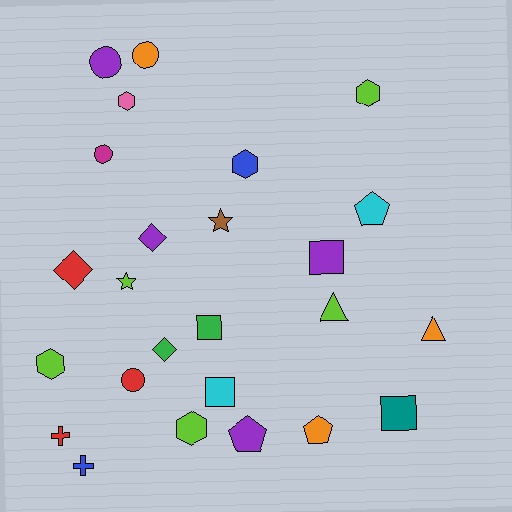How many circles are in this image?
There are 4 circles.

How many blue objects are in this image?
There are 2 blue objects.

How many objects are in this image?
There are 25 objects.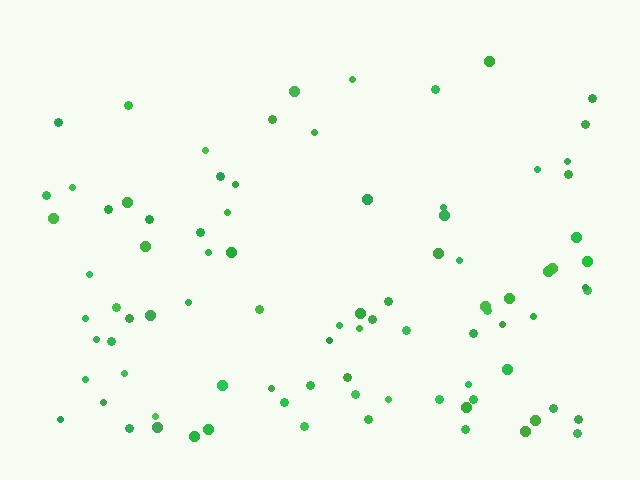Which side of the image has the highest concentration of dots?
The bottom.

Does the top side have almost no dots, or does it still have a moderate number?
Still a moderate number, just noticeably fewer than the bottom.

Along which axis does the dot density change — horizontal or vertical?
Vertical.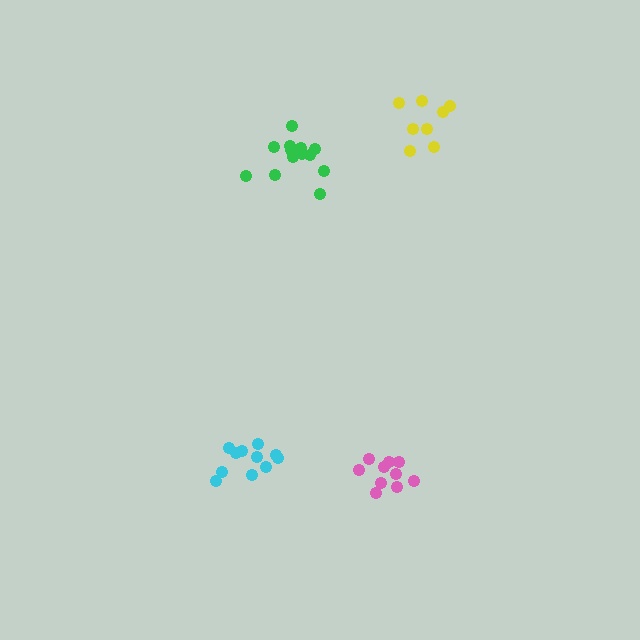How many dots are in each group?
Group 1: 10 dots, Group 2: 14 dots, Group 3: 11 dots, Group 4: 8 dots (43 total).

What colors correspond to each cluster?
The clusters are colored: pink, green, cyan, yellow.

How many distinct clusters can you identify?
There are 4 distinct clusters.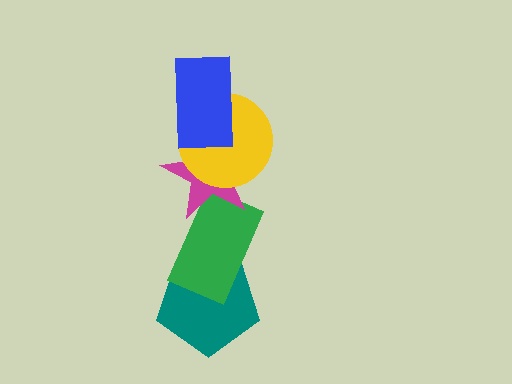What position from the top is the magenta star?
The magenta star is 3rd from the top.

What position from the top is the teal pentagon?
The teal pentagon is 5th from the top.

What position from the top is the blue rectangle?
The blue rectangle is 1st from the top.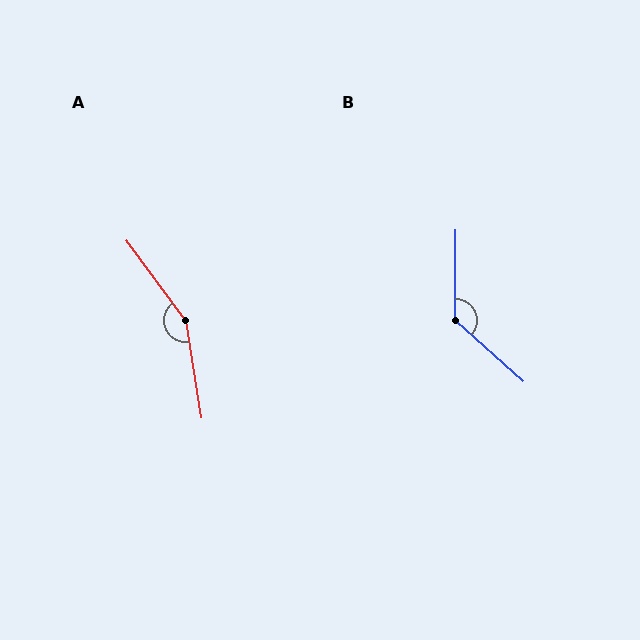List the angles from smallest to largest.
B (132°), A (152°).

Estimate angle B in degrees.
Approximately 132 degrees.